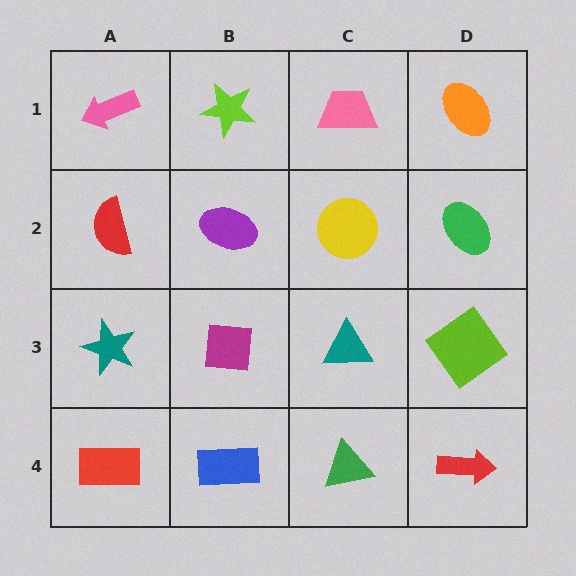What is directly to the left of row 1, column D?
A pink trapezoid.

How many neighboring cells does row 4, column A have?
2.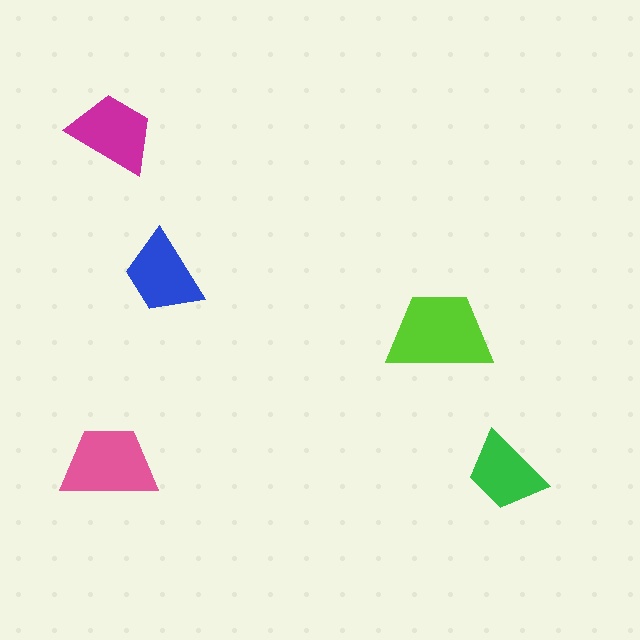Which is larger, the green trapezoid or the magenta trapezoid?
The magenta one.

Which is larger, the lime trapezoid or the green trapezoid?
The lime one.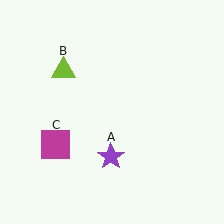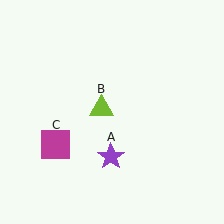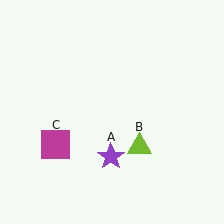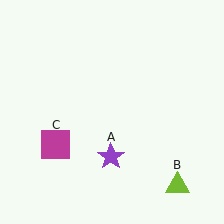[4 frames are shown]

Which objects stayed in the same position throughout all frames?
Purple star (object A) and magenta square (object C) remained stationary.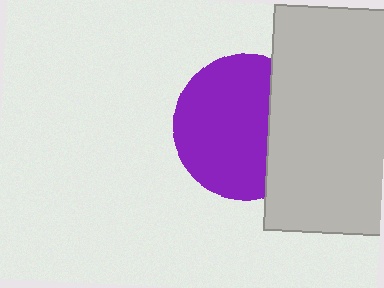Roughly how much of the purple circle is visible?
Most of it is visible (roughly 69%).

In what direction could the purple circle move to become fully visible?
The purple circle could move left. That would shift it out from behind the light gray rectangle entirely.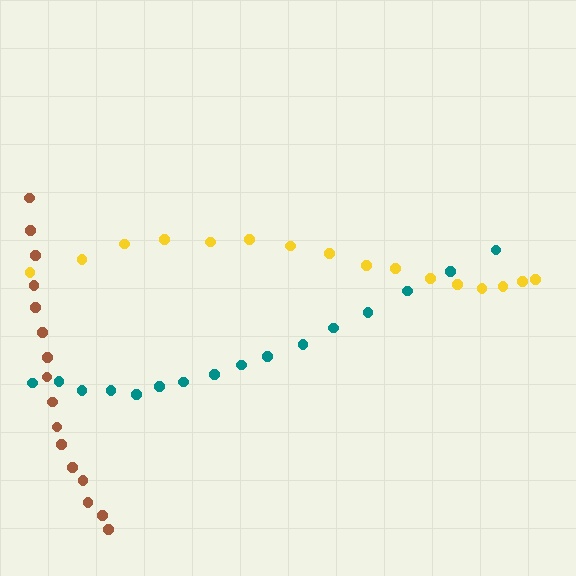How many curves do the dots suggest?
There are 3 distinct paths.